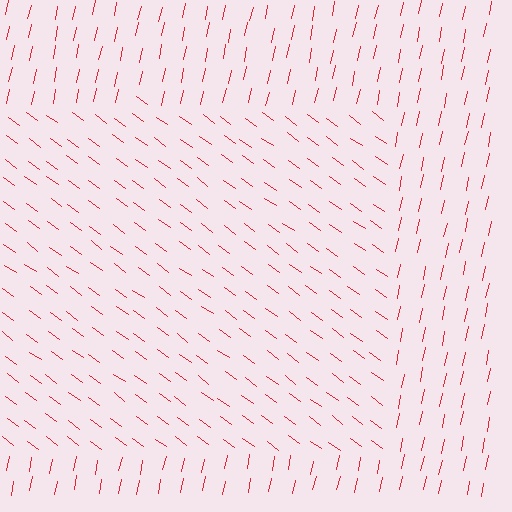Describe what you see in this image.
The image is filled with small red line segments. A rectangle region in the image has lines oriented differently from the surrounding lines, creating a visible texture boundary.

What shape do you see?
I see a rectangle.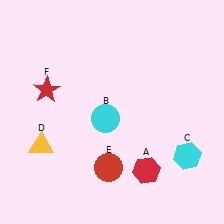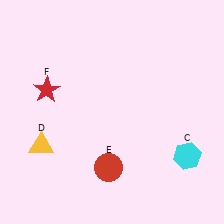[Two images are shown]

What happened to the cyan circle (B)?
The cyan circle (B) was removed in Image 2. It was in the bottom-left area of Image 1.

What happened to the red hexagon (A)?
The red hexagon (A) was removed in Image 2. It was in the bottom-right area of Image 1.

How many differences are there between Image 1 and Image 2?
There are 2 differences between the two images.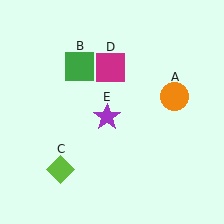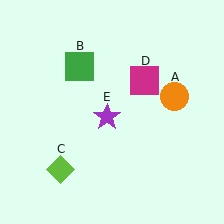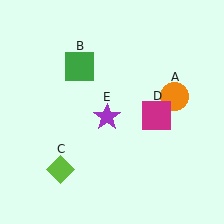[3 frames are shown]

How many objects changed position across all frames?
1 object changed position: magenta square (object D).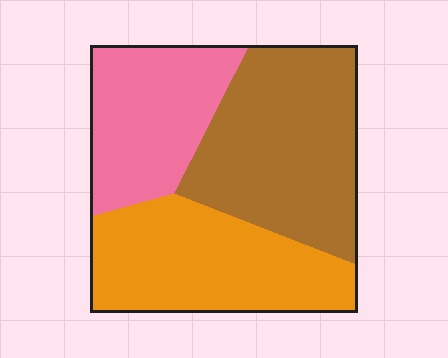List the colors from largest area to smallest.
From largest to smallest: brown, orange, pink.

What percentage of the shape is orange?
Orange covers about 35% of the shape.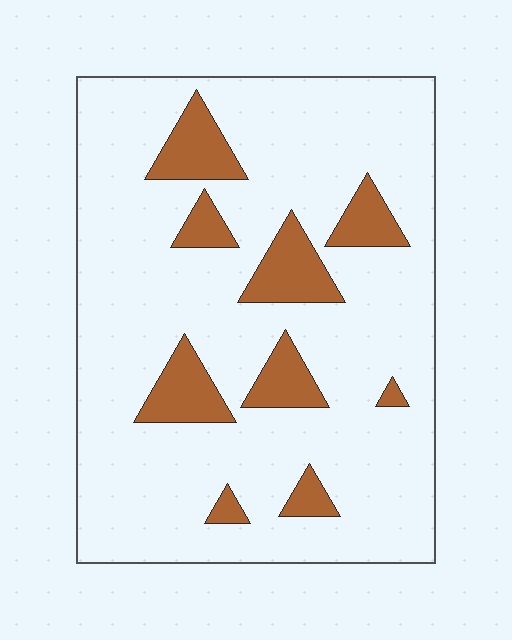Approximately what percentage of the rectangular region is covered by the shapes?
Approximately 15%.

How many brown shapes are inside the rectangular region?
9.